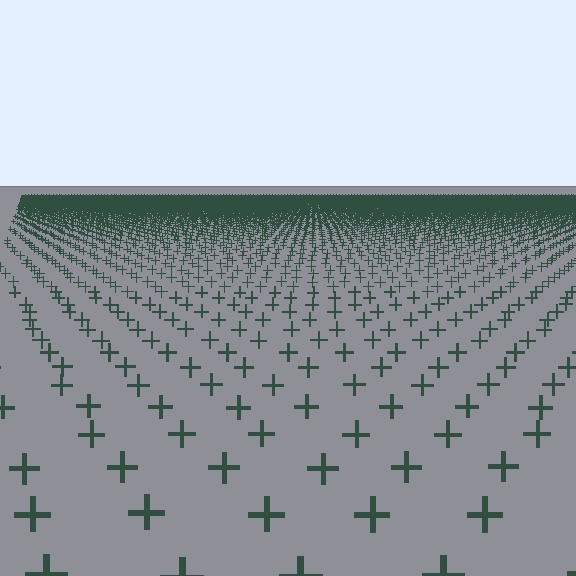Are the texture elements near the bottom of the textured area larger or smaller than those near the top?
Larger. Near the bottom, elements are closer to the viewer and appear at a bigger on-screen size.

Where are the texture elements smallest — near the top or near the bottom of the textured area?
Near the top.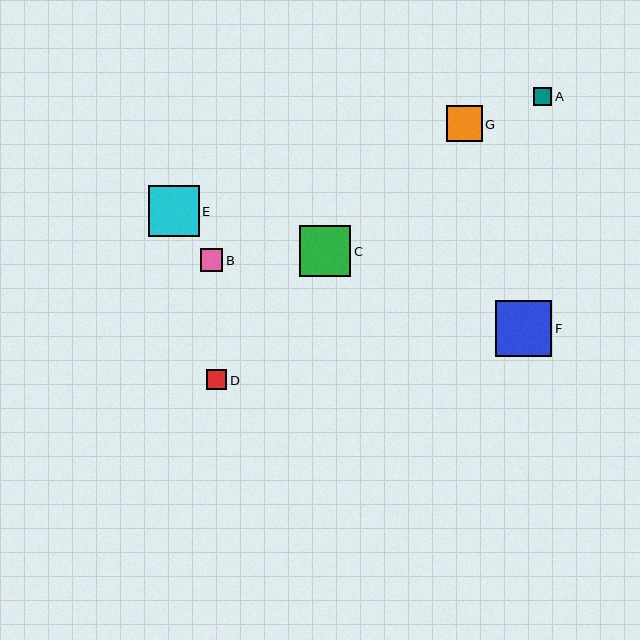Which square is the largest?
Square F is the largest with a size of approximately 57 pixels.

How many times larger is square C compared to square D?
Square C is approximately 2.6 times the size of square D.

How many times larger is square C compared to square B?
Square C is approximately 2.3 times the size of square B.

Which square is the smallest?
Square A is the smallest with a size of approximately 18 pixels.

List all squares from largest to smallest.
From largest to smallest: F, C, E, G, B, D, A.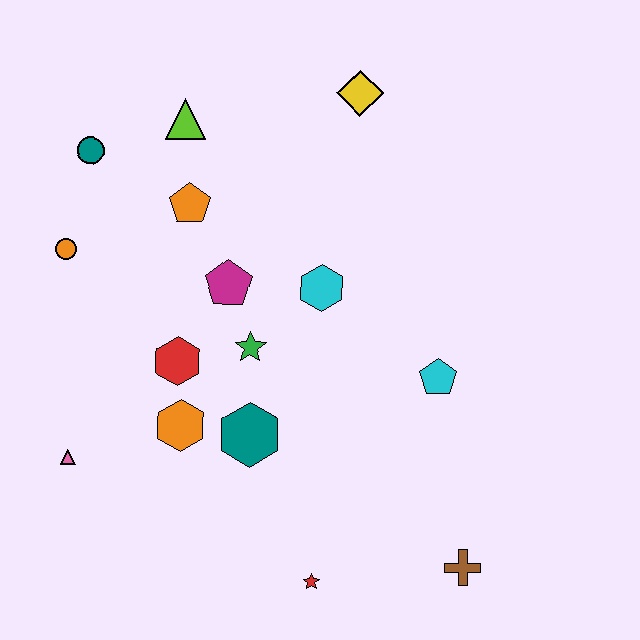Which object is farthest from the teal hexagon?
The yellow diamond is farthest from the teal hexagon.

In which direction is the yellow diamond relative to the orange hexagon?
The yellow diamond is above the orange hexagon.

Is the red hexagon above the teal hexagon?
Yes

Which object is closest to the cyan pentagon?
The cyan hexagon is closest to the cyan pentagon.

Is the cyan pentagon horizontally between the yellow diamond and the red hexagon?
No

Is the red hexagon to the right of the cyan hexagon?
No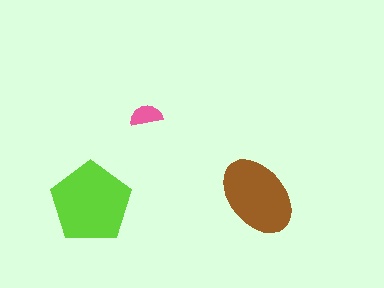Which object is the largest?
The lime pentagon.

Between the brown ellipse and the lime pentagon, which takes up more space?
The lime pentagon.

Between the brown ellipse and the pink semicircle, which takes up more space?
The brown ellipse.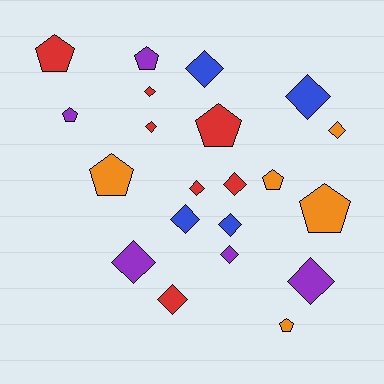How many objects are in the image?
There are 21 objects.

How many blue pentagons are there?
There are no blue pentagons.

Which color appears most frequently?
Red, with 7 objects.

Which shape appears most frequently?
Diamond, with 13 objects.